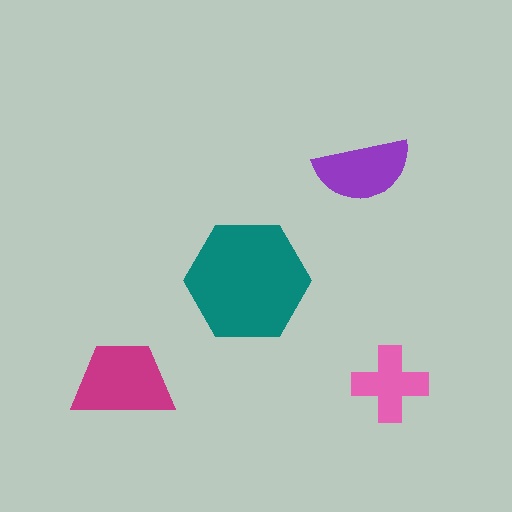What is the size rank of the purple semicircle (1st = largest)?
3rd.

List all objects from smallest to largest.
The pink cross, the purple semicircle, the magenta trapezoid, the teal hexagon.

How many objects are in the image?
There are 4 objects in the image.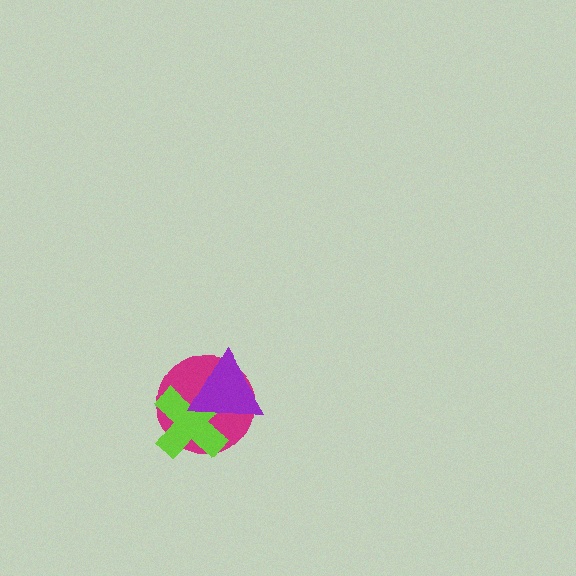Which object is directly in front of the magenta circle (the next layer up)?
The lime cross is directly in front of the magenta circle.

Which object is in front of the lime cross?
The purple triangle is in front of the lime cross.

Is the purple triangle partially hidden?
No, no other shape covers it.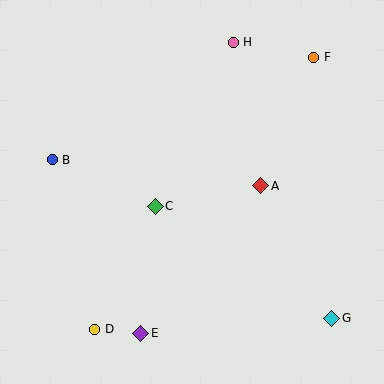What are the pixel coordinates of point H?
Point H is at (233, 42).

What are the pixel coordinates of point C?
Point C is at (155, 206).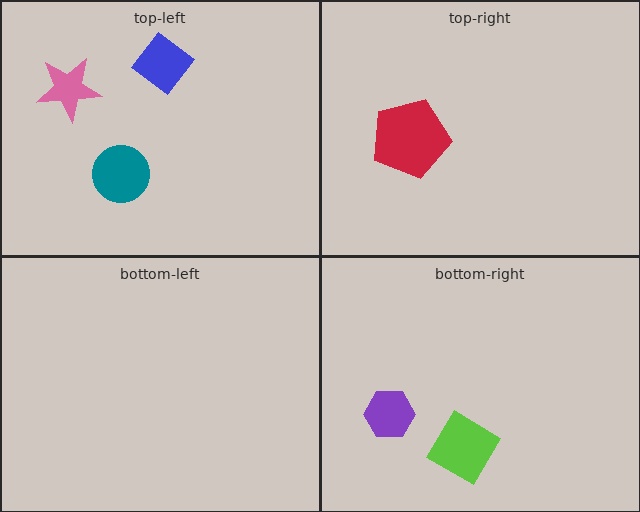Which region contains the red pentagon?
The top-right region.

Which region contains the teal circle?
The top-left region.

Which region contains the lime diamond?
The bottom-right region.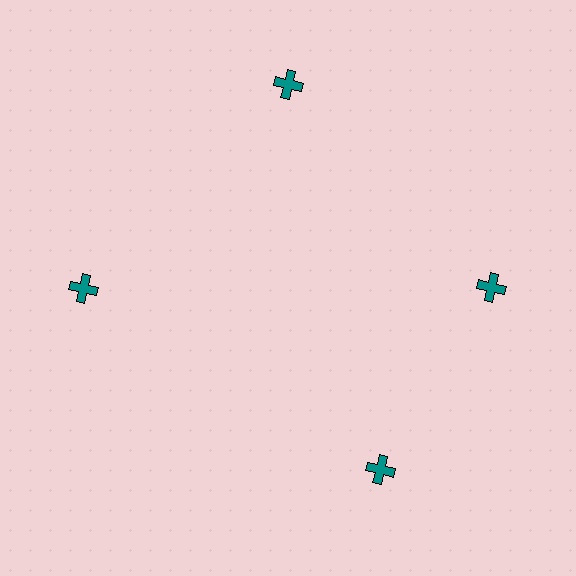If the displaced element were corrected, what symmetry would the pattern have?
It would have 4-fold rotational symmetry — the pattern would map onto itself every 90 degrees.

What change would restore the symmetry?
The symmetry would be restored by rotating it back into even spacing with its neighbors so that all 4 crosses sit at equal angles and equal distance from the center.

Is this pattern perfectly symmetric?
No. The 4 teal crosses are arranged in a ring, but one element near the 6 o'clock position is rotated out of alignment along the ring, breaking the 4-fold rotational symmetry.